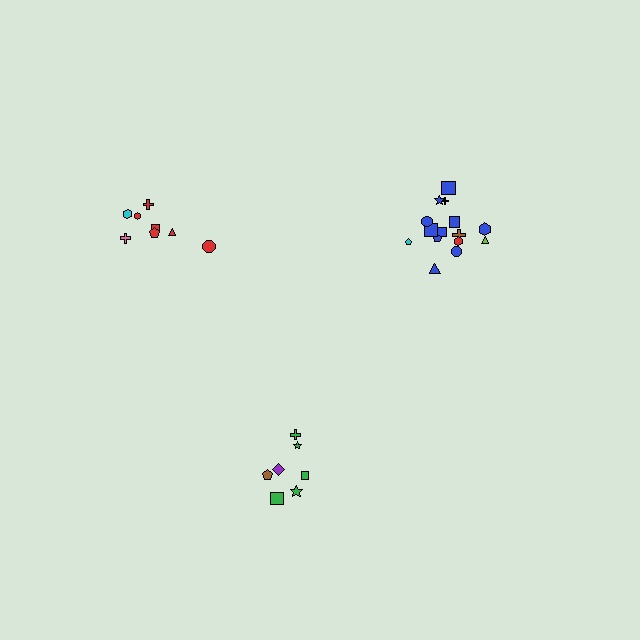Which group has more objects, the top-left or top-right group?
The top-right group.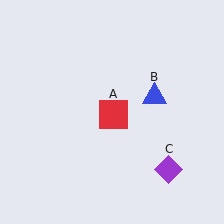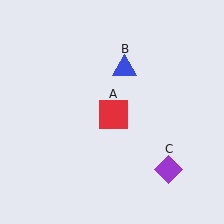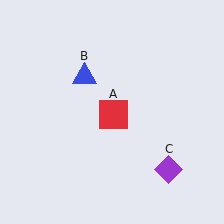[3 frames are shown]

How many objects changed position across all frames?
1 object changed position: blue triangle (object B).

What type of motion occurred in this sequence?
The blue triangle (object B) rotated counterclockwise around the center of the scene.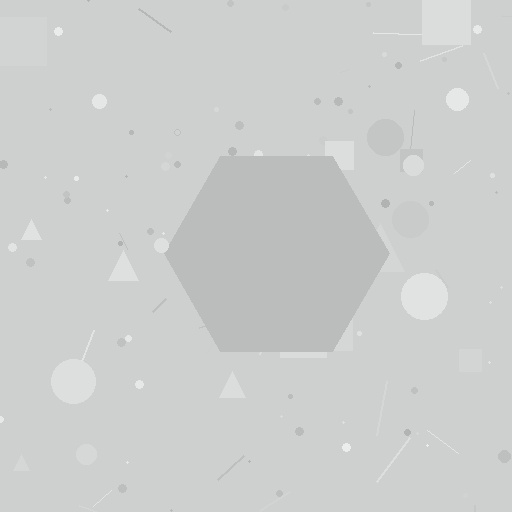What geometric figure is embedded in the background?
A hexagon is embedded in the background.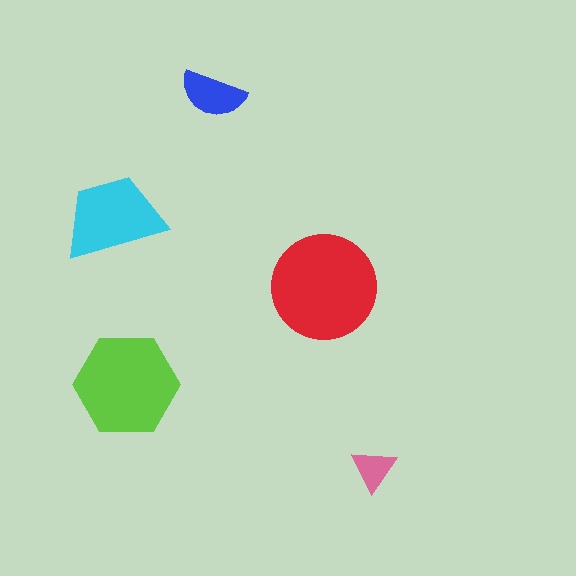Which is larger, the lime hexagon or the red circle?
The red circle.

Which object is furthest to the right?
The pink triangle is rightmost.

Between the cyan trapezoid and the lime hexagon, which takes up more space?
The lime hexagon.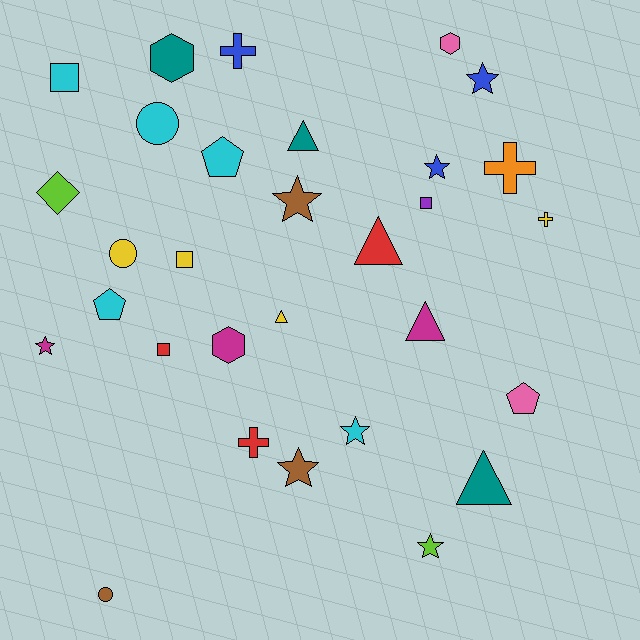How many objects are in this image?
There are 30 objects.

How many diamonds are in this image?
There is 1 diamond.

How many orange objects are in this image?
There is 1 orange object.